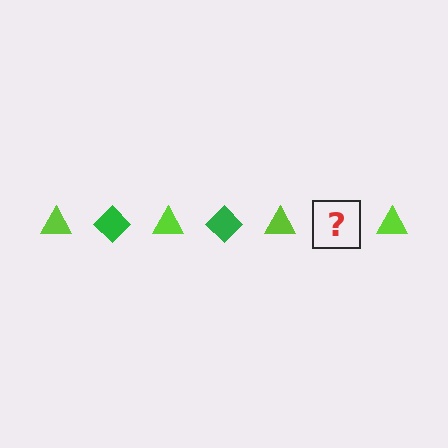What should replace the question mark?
The question mark should be replaced with a green diamond.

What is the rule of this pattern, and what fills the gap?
The rule is that the pattern alternates between lime triangle and green diamond. The gap should be filled with a green diamond.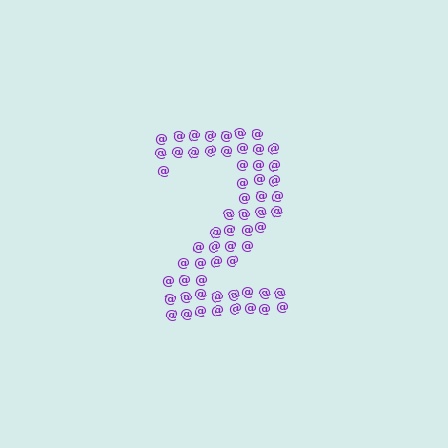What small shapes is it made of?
It is made of small at signs.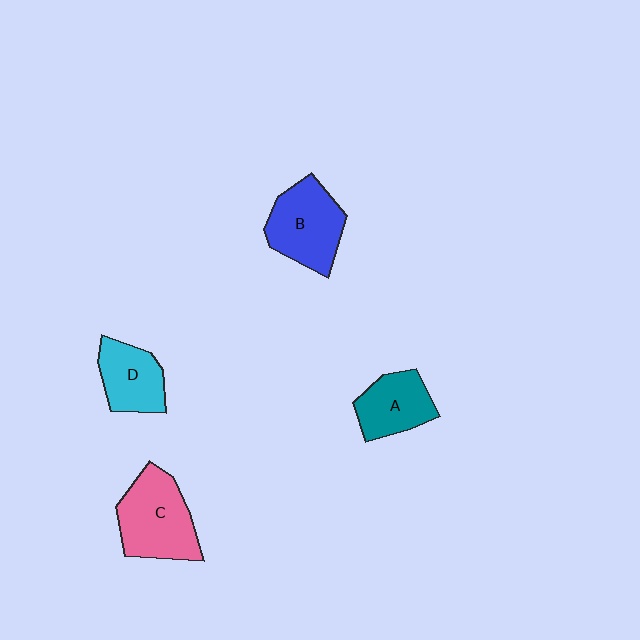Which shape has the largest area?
Shape C (pink).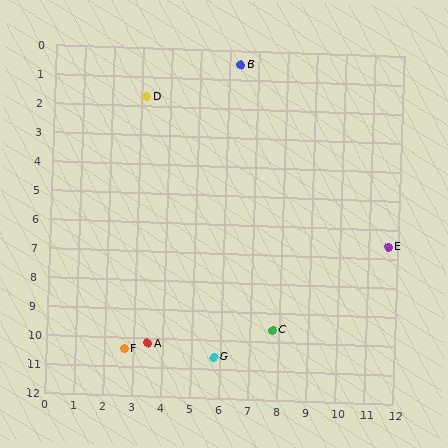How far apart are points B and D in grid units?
Points B and D are about 3.4 grid units apart.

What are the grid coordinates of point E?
Point E is at approximately (11.7, 6.6).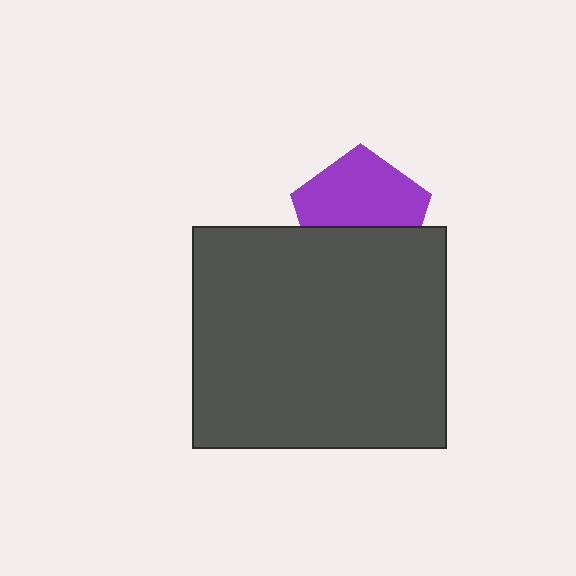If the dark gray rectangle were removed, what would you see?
You would see the complete purple pentagon.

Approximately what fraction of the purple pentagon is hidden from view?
Roughly 41% of the purple pentagon is hidden behind the dark gray rectangle.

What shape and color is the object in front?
The object in front is a dark gray rectangle.